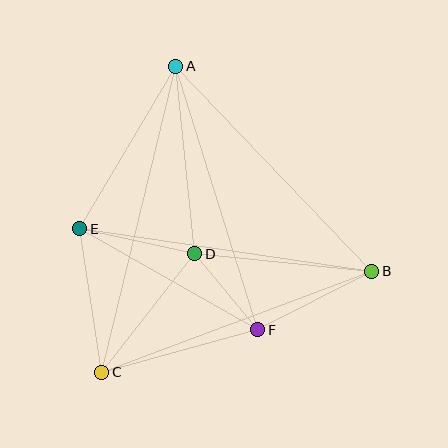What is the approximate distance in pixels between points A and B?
The distance between A and B is approximately 283 pixels.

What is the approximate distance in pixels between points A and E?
The distance between A and E is approximately 189 pixels.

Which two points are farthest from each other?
Points A and C are farthest from each other.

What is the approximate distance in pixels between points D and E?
The distance between D and E is approximately 118 pixels.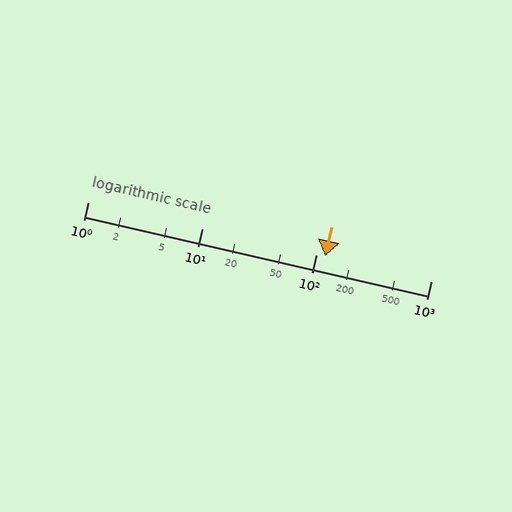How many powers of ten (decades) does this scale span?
The scale spans 3 decades, from 1 to 1000.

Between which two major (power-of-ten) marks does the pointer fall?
The pointer is between 100 and 1000.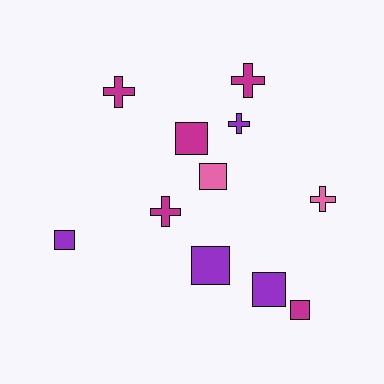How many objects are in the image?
There are 11 objects.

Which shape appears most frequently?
Square, with 6 objects.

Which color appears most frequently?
Magenta, with 5 objects.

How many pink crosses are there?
There is 1 pink cross.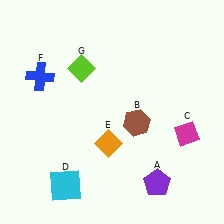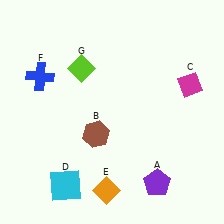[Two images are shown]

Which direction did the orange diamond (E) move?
The orange diamond (E) moved down.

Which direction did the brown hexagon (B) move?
The brown hexagon (B) moved left.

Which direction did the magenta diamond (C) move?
The magenta diamond (C) moved up.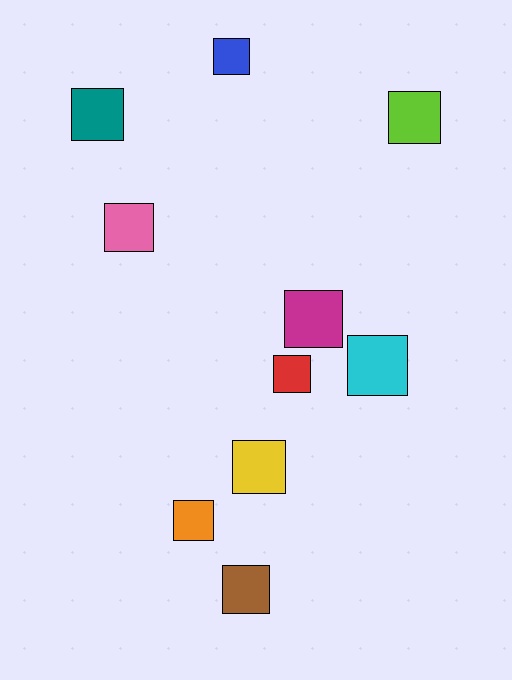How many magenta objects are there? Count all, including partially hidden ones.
There is 1 magenta object.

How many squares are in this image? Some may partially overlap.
There are 10 squares.